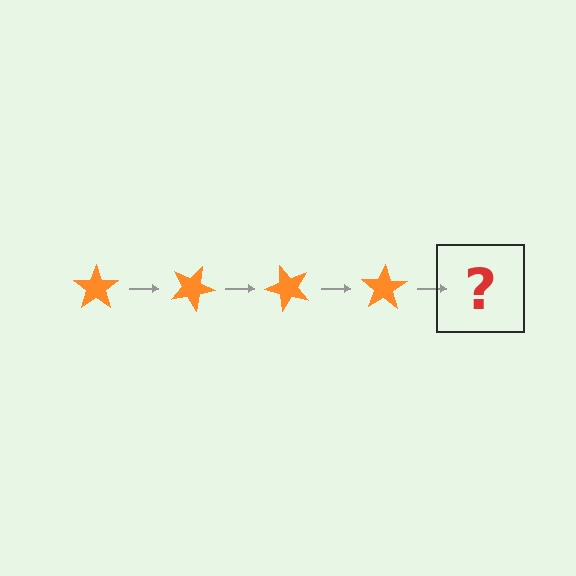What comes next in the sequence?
The next element should be an orange star rotated 100 degrees.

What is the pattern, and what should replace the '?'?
The pattern is that the star rotates 25 degrees each step. The '?' should be an orange star rotated 100 degrees.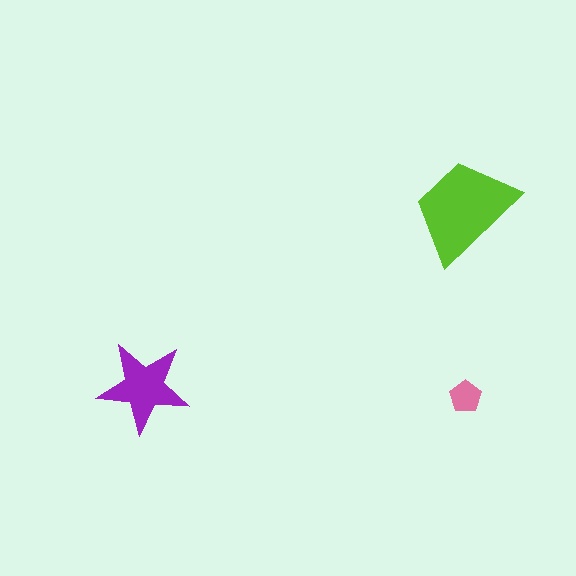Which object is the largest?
The lime trapezoid.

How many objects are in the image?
There are 3 objects in the image.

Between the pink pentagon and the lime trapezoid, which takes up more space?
The lime trapezoid.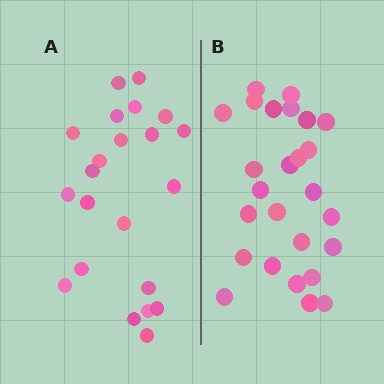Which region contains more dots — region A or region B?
Region B (the right region) has more dots.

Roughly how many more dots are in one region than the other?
Region B has about 4 more dots than region A.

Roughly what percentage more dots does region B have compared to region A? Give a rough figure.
About 20% more.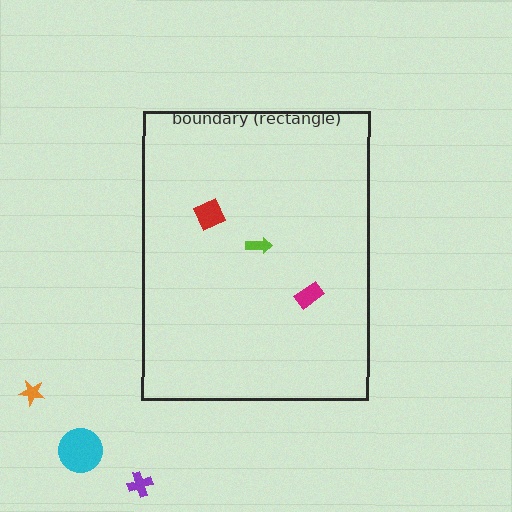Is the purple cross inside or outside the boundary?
Outside.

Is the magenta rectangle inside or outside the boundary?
Inside.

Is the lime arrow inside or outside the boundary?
Inside.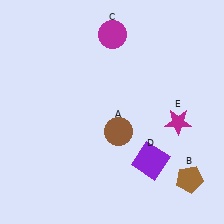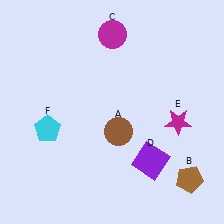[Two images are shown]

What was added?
A cyan pentagon (F) was added in Image 2.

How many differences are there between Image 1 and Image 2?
There is 1 difference between the two images.